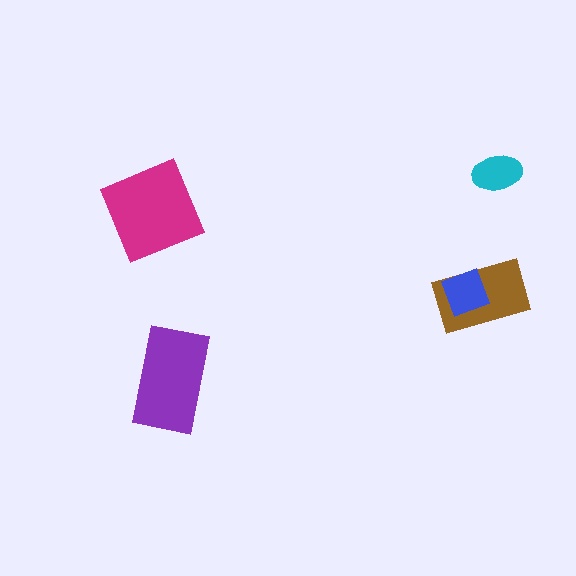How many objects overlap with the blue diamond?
1 object overlaps with the blue diamond.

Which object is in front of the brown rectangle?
The blue diamond is in front of the brown rectangle.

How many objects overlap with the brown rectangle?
1 object overlaps with the brown rectangle.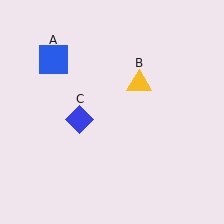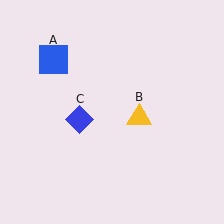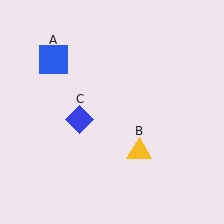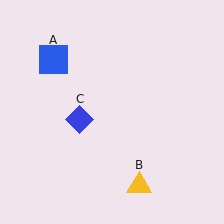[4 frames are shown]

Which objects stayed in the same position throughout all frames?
Blue square (object A) and blue diamond (object C) remained stationary.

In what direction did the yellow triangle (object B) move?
The yellow triangle (object B) moved down.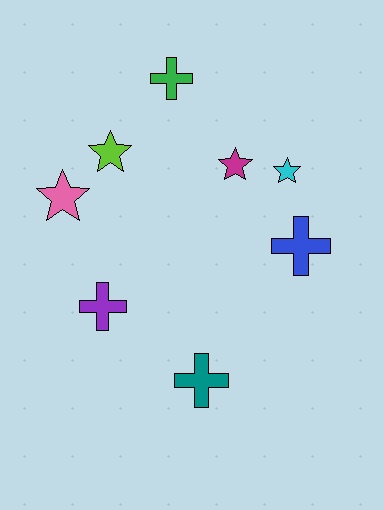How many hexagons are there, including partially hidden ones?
There are no hexagons.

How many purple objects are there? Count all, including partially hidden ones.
There is 1 purple object.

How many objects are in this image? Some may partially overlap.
There are 8 objects.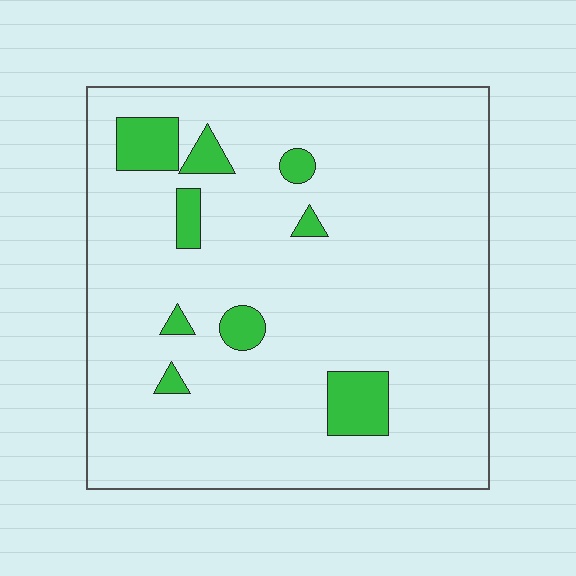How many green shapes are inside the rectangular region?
9.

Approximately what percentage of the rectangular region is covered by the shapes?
Approximately 10%.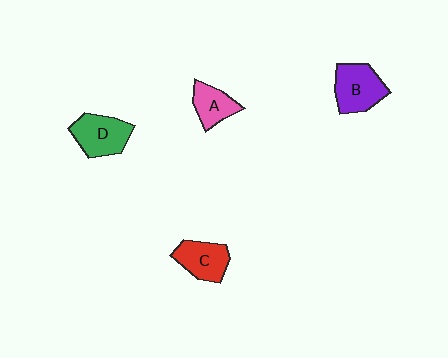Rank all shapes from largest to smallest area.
From largest to smallest: B (purple), D (green), C (red), A (pink).